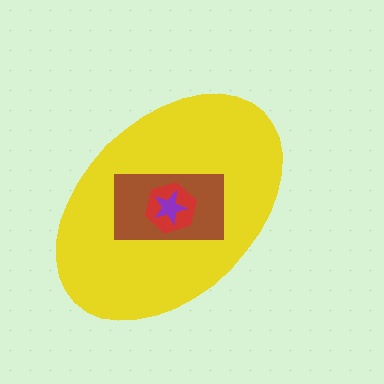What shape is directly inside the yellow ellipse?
The brown rectangle.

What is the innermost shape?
The purple star.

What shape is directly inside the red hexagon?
The purple star.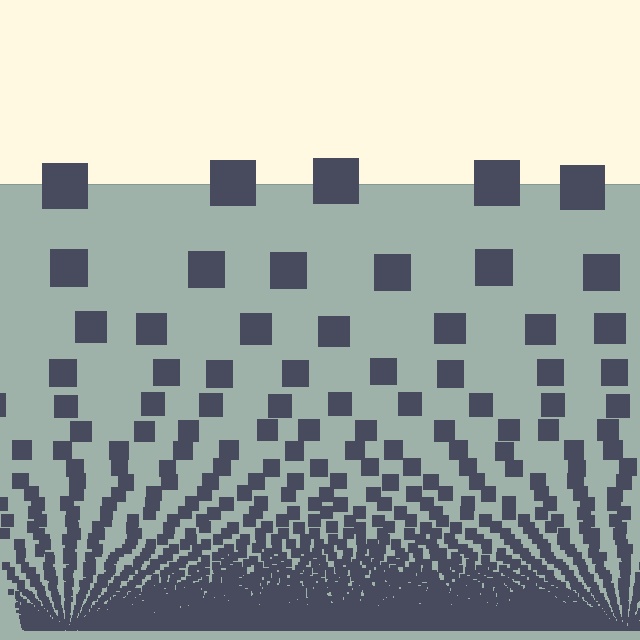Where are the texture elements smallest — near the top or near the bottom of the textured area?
Near the bottom.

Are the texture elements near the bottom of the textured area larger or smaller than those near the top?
Smaller. The gradient is inverted — elements near the bottom are smaller and denser.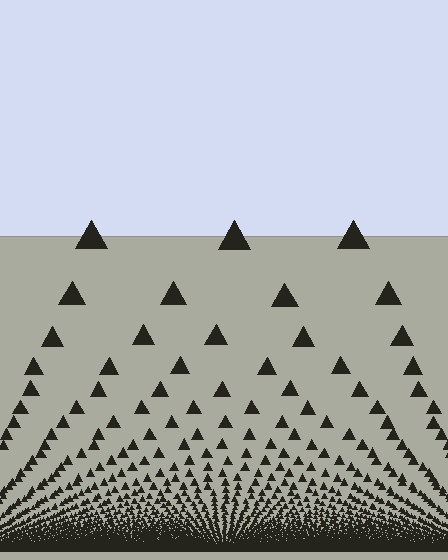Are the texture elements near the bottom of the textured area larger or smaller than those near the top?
Smaller. The gradient is inverted — elements near the bottom are smaller and denser.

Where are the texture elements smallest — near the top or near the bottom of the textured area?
Near the bottom.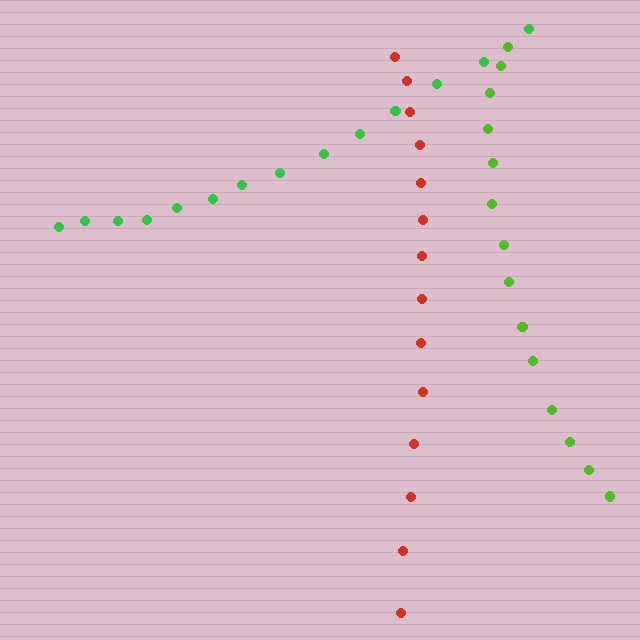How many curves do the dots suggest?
There are 3 distinct paths.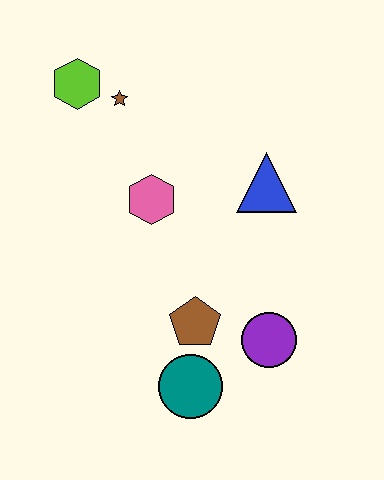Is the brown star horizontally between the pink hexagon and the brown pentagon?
No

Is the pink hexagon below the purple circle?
No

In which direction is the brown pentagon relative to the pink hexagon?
The brown pentagon is below the pink hexagon.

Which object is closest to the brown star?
The lime hexagon is closest to the brown star.